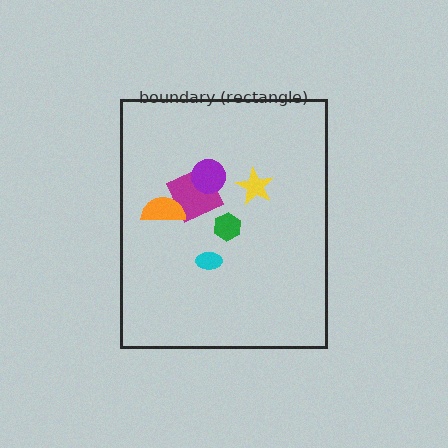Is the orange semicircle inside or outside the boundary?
Inside.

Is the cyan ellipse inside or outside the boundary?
Inside.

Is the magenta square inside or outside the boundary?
Inside.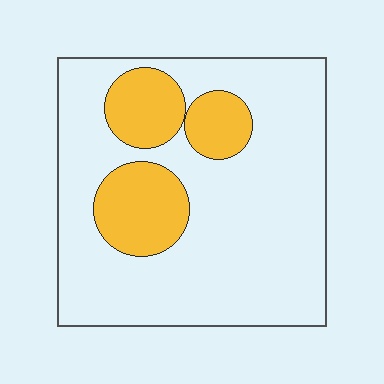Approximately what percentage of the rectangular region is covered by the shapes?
Approximately 20%.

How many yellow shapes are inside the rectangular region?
3.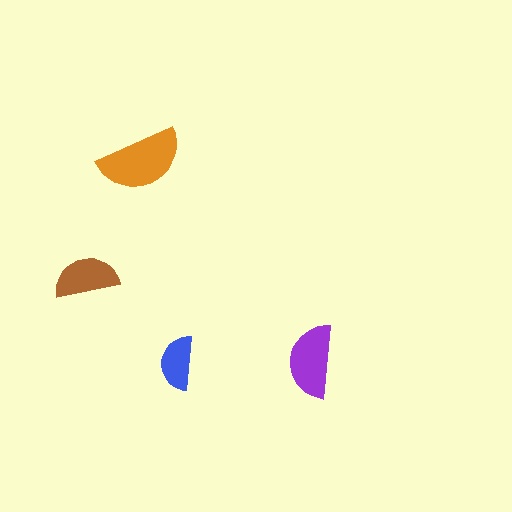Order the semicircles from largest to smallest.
the orange one, the purple one, the brown one, the blue one.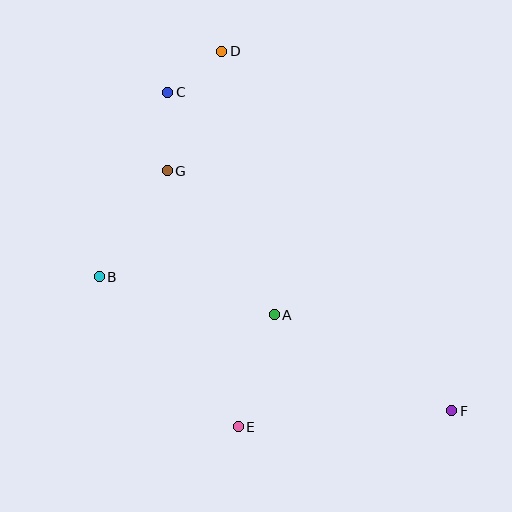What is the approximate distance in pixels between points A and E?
The distance between A and E is approximately 118 pixels.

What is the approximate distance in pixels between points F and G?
The distance between F and G is approximately 372 pixels.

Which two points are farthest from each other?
Points C and F are farthest from each other.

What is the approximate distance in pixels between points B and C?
The distance between B and C is approximately 197 pixels.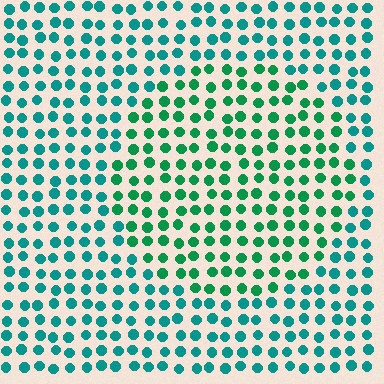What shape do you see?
I see a circle.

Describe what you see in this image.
The image is filled with small teal elements in a uniform arrangement. A circle-shaped region is visible where the elements are tinted to a slightly different hue, forming a subtle color boundary.